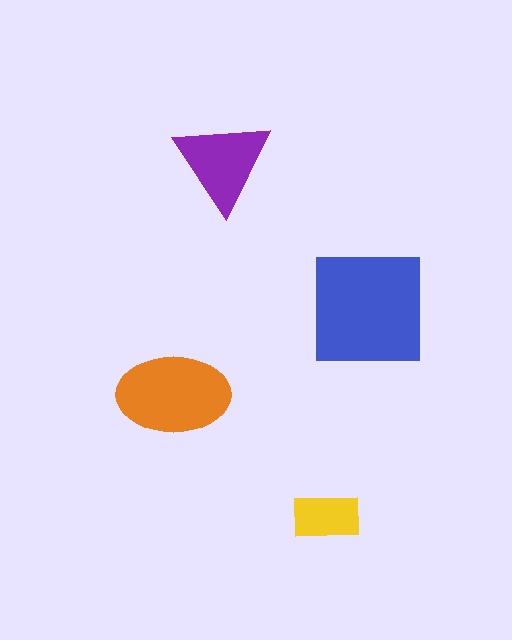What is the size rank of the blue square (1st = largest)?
1st.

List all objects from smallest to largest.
The yellow rectangle, the purple triangle, the orange ellipse, the blue square.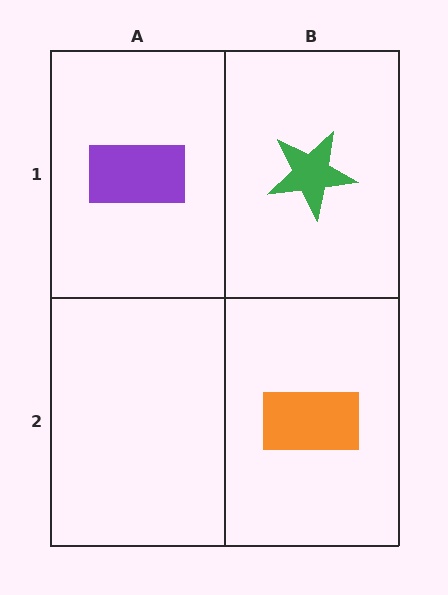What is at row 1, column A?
A purple rectangle.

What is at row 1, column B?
A green star.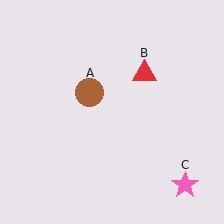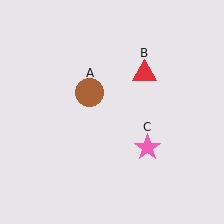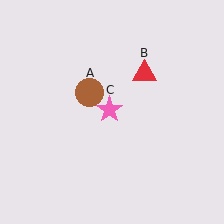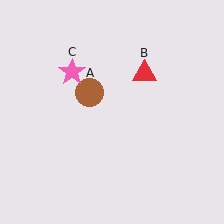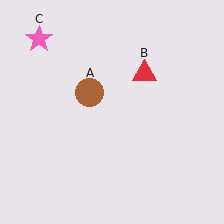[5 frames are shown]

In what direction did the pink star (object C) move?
The pink star (object C) moved up and to the left.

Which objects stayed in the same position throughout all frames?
Brown circle (object A) and red triangle (object B) remained stationary.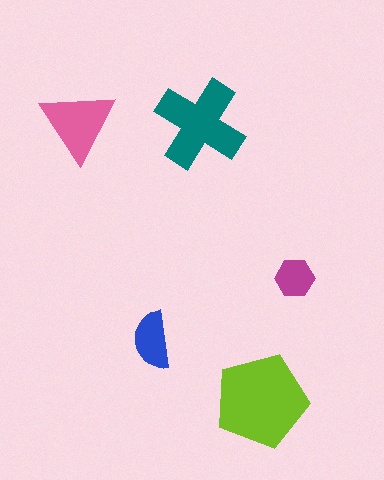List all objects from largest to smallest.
The lime pentagon, the teal cross, the pink triangle, the blue semicircle, the magenta hexagon.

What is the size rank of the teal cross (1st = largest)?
2nd.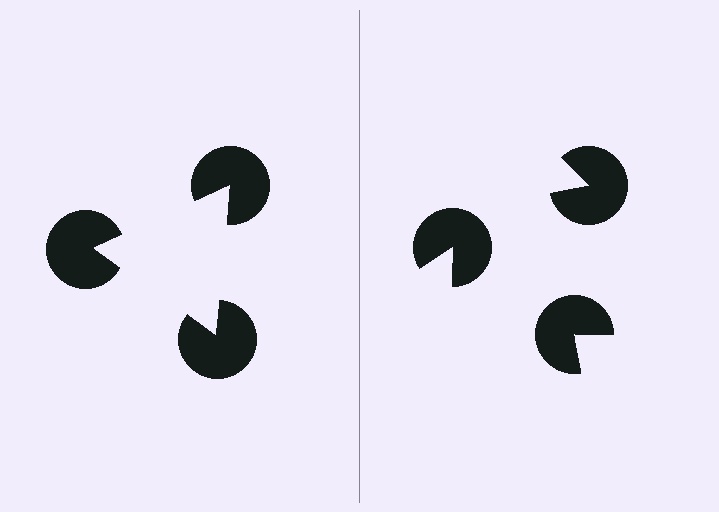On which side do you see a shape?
An illusory triangle appears on the left side. On the right side the wedge cuts are rotated, so no coherent shape forms.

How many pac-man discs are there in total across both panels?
6 — 3 on each side.